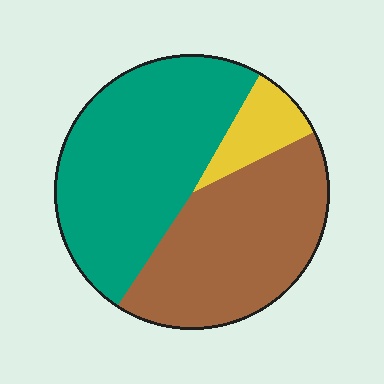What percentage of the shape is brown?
Brown covers around 40% of the shape.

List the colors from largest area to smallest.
From largest to smallest: teal, brown, yellow.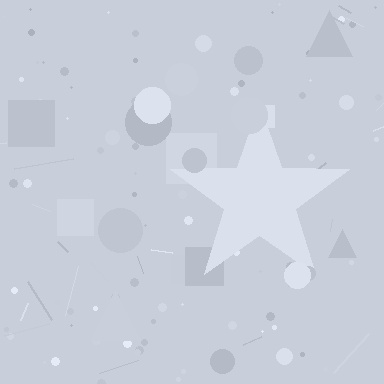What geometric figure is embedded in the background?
A star is embedded in the background.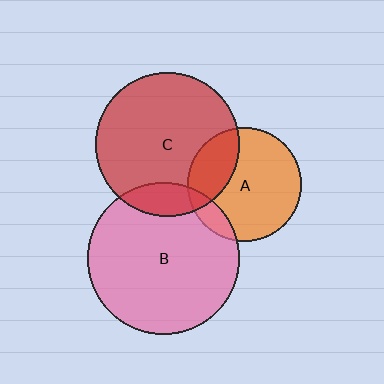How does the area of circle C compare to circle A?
Approximately 1.6 times.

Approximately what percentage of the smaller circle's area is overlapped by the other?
Approximately 15%.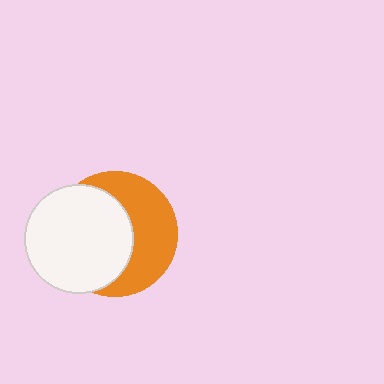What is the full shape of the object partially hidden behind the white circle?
The partially hidden object is an orange circle.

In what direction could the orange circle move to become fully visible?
The orange circle could move right. That would shift it out from behind the white circle entirely.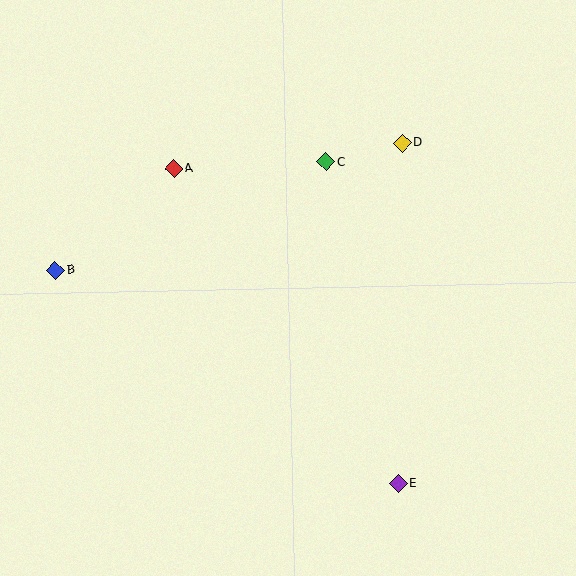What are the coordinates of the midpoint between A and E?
The midpoint between A and E is at (286, 326).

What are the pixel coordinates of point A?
Point A is at (174, 168).